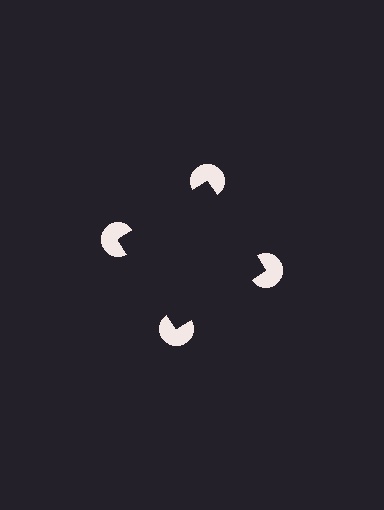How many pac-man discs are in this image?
There are 4 — one at each vertex of the illusory square.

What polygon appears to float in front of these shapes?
An illusory square — its edges are inferred from the aligned wedge cuts in the pac-man discs, not physically drawn.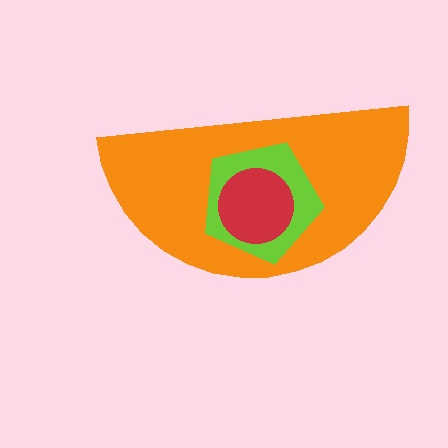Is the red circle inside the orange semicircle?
Yes.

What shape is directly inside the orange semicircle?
The lime pentagon.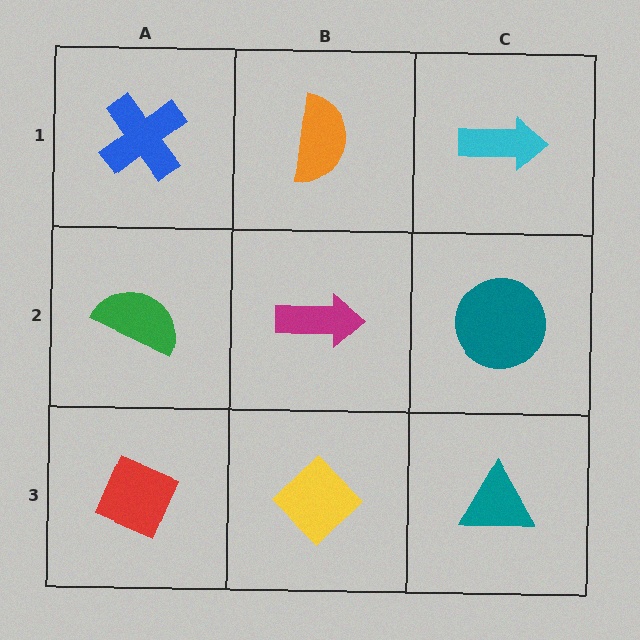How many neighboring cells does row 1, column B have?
3.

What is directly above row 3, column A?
A green semicircle.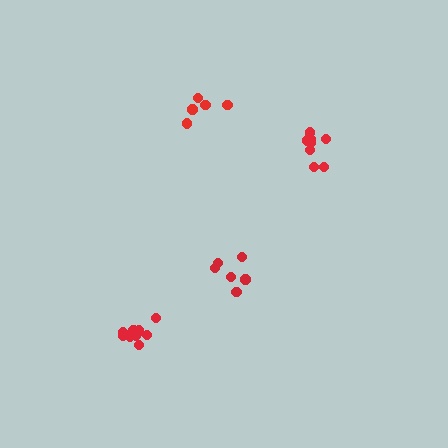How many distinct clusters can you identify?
There are 4 distinct clusters.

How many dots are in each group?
Group 1: 11 dots, Group 2: 6 dots, Group 3: 5 dots, Group 4: 8 dots (30 total).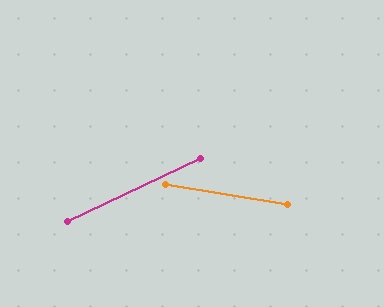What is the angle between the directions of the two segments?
Approximately 35 degrees.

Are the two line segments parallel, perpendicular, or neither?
Neither parallel nor perpendicular — they differ by about 35°.